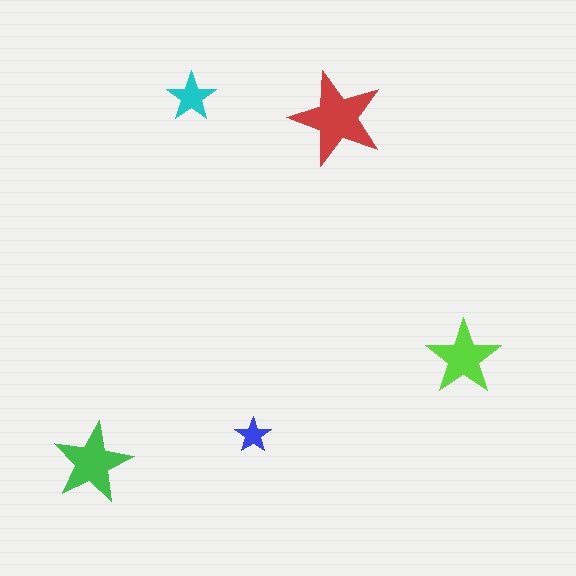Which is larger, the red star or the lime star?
The red one.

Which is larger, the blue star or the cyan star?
The cyan one.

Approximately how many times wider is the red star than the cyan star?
About 2 times wider.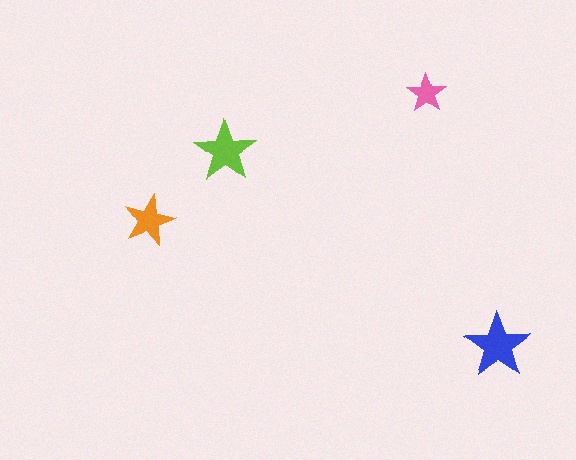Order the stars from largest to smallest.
the blue one, the lime one, the orange one, the pink one.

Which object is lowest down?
The blue star is bottommost.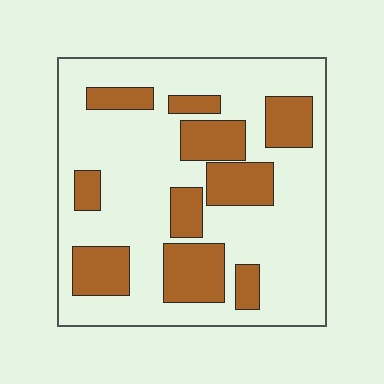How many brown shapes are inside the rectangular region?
10.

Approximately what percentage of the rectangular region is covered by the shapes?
Approximately 30%.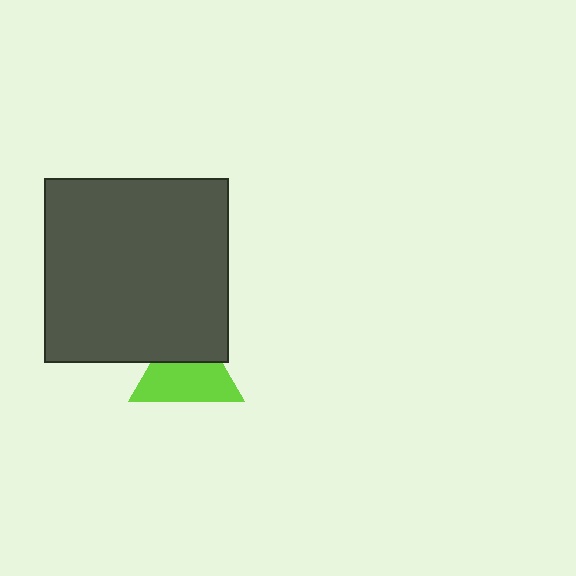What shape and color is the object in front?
The object in front is a dark gray square.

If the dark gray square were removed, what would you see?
You would see the complete lime triangle.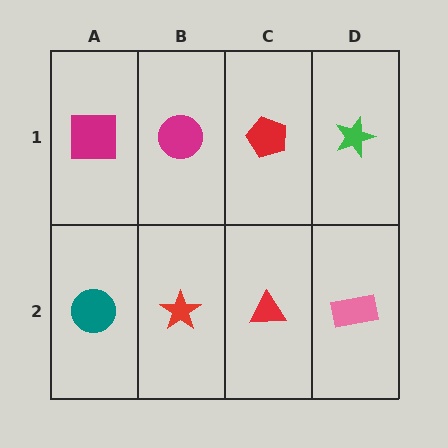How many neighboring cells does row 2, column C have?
3.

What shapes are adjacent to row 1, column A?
A teal circle (row 2, column A), a magenta circle (row 1, column B).